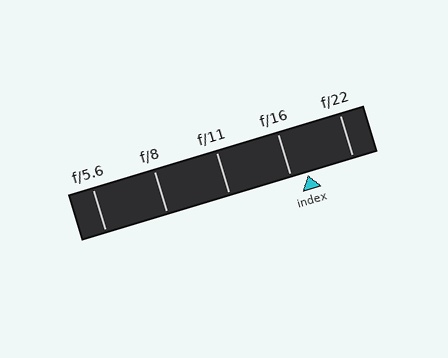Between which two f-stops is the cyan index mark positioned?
The index mark is between f/16 and f/22.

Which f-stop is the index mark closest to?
The index mark is closest to f/16.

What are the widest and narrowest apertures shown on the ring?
The widest aperture shown is f/5.6 and the narrowest is f/22.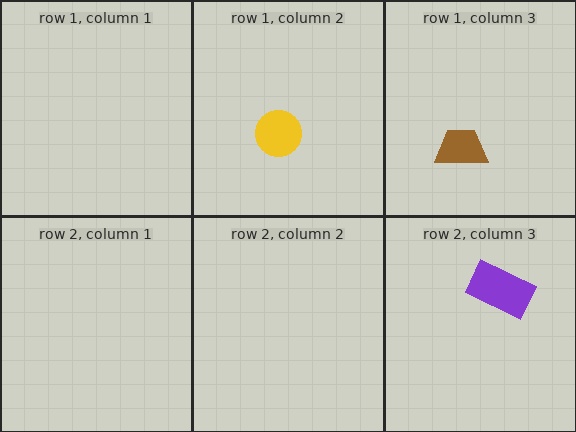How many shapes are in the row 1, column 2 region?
1.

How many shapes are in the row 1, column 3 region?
1.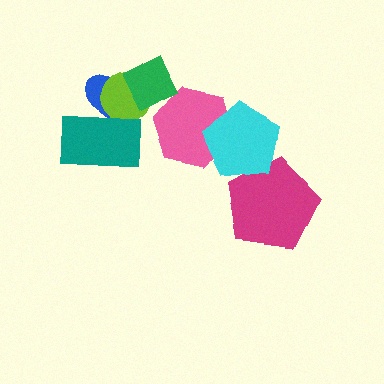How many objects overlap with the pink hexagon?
2 objects overlap with the pink hexagon.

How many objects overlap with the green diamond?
3 objects overlap with the green diamond.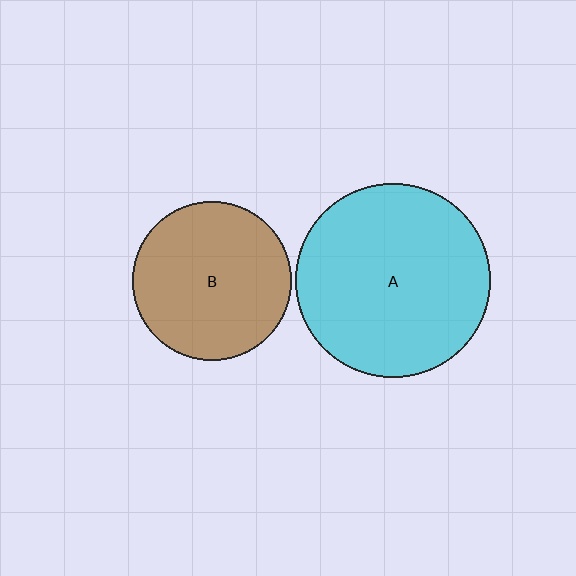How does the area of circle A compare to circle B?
Approximately 1.5 times.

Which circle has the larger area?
Circle A (cyan).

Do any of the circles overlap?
No, none of the circles overlap.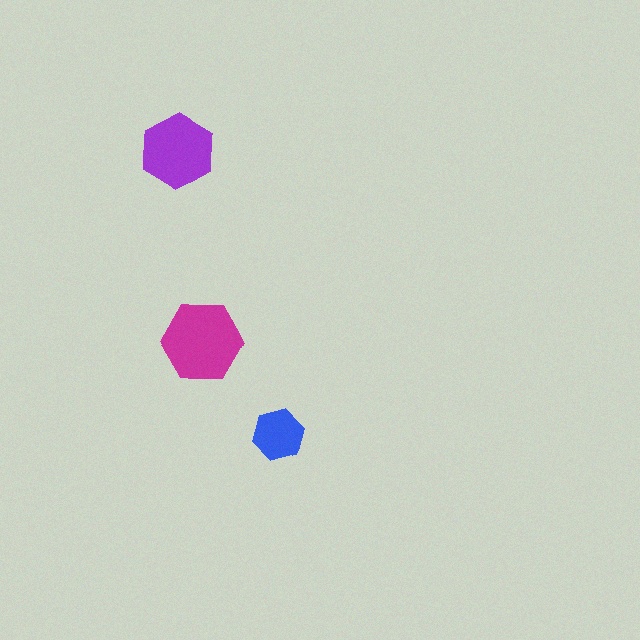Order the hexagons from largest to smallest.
the magenta one, the purple one, the blue one.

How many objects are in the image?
There are 3 objects in the image.